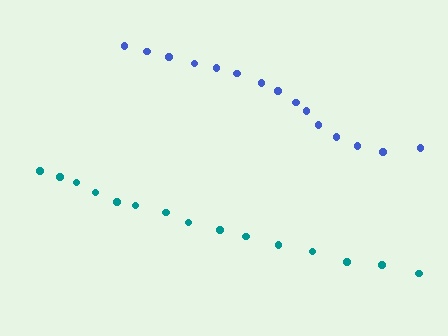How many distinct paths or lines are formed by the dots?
There are 2 distinct paths.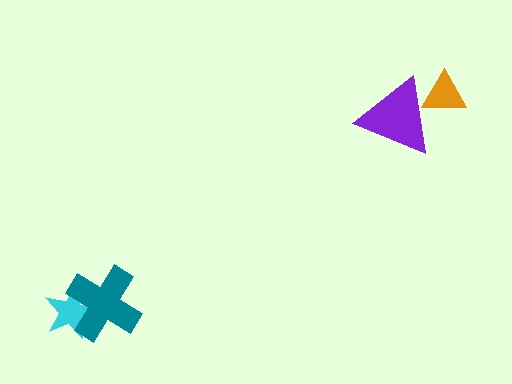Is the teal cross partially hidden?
No, no other shape covers it.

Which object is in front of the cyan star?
The teal cross is in front of the cyan star.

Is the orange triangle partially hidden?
Yes, it is partially covered by another shape.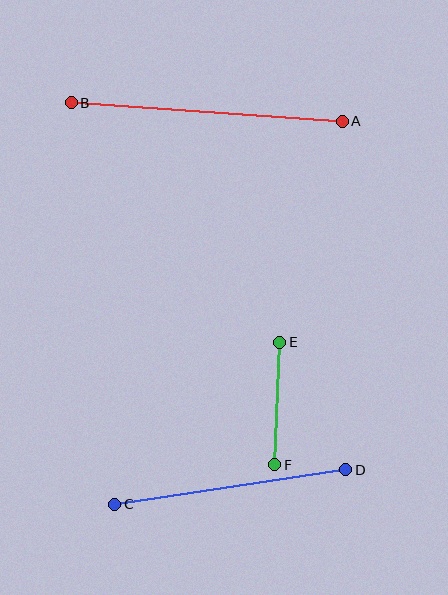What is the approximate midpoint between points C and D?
The midpoint is at approximately (230, 487) pixels.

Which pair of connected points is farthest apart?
Points A and B are farthest apart.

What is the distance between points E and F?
The distance is approximately 122 pixels.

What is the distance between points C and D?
The distance is approximately 234 pixels.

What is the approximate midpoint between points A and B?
The midpoint is at approximately (207, 112) pixels.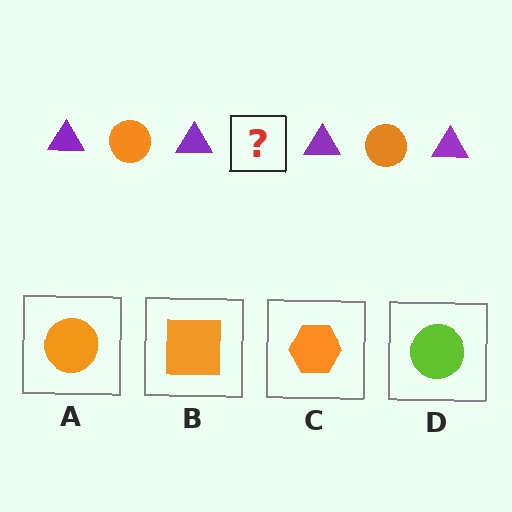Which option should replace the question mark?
Option A.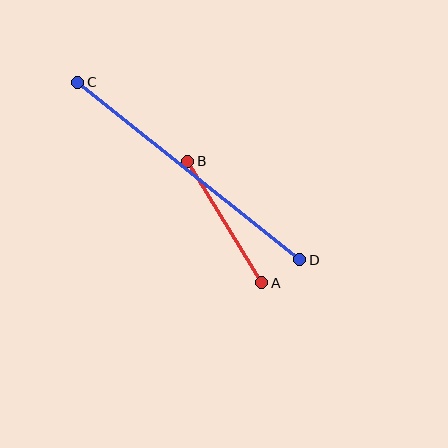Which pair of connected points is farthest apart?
Points C and D are farthest apart.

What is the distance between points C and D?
The distance is approximately 285 pixels.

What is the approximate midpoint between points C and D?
The midpoint is at approximately (189, 171) pixels.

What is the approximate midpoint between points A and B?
The midpoint is at approximately (225, 222) pixels.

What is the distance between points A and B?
The distance is approximately 142 pixels.